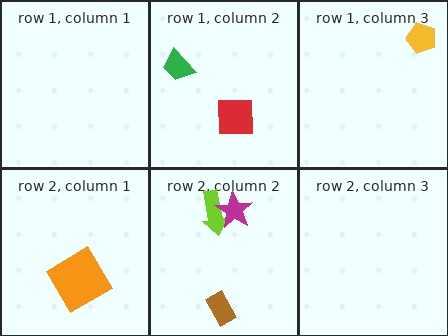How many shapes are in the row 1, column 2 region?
2.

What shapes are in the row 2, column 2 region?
The brown rectangle, the lime arrow, the magenta star.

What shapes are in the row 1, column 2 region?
The green trapezoid, the red square.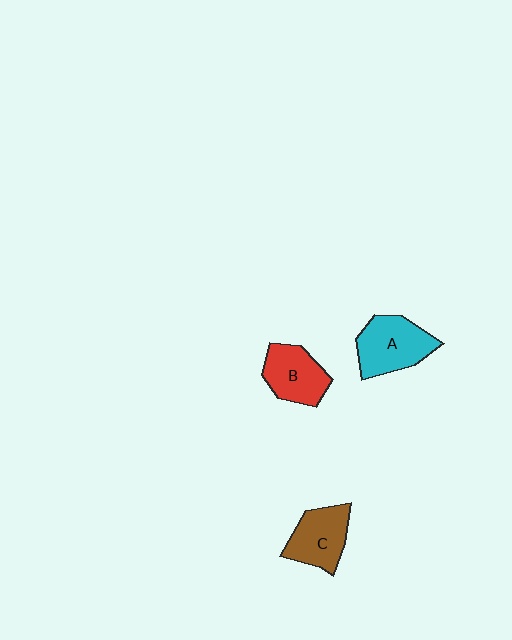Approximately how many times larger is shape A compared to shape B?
Approximately 1.2 times.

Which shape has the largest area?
Shape A (cyan).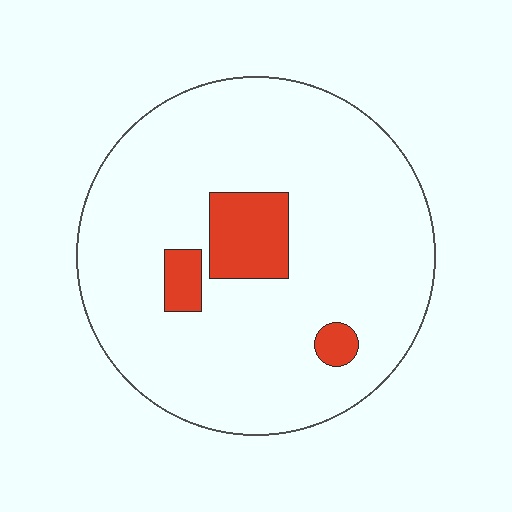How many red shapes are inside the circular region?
3.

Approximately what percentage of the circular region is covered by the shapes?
Approximately 10%.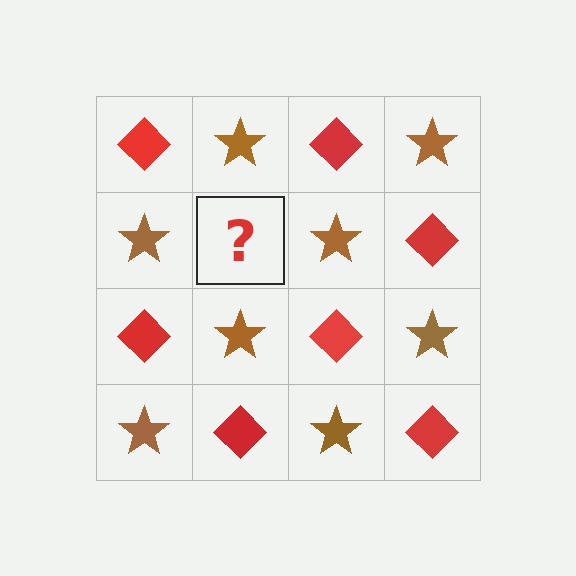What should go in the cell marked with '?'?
The missing cell should contain a red diamond.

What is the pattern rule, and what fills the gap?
The rule is that it alternates red diamond and brown star in a checkerboard pattern. The gap should be filled with a red diamond.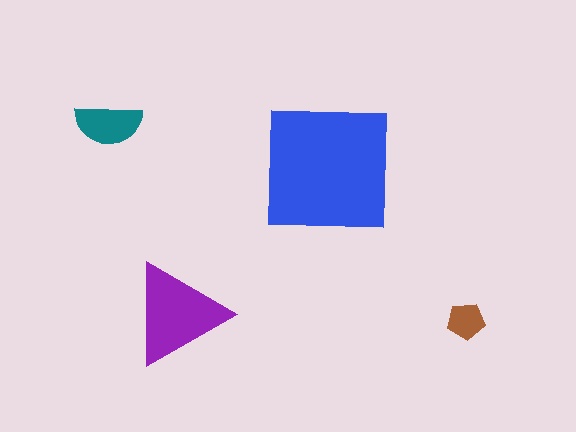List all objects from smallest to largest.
The brown pentagon, the teal semicircle, the purple triangle, the blue square.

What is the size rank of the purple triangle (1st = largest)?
2nd.